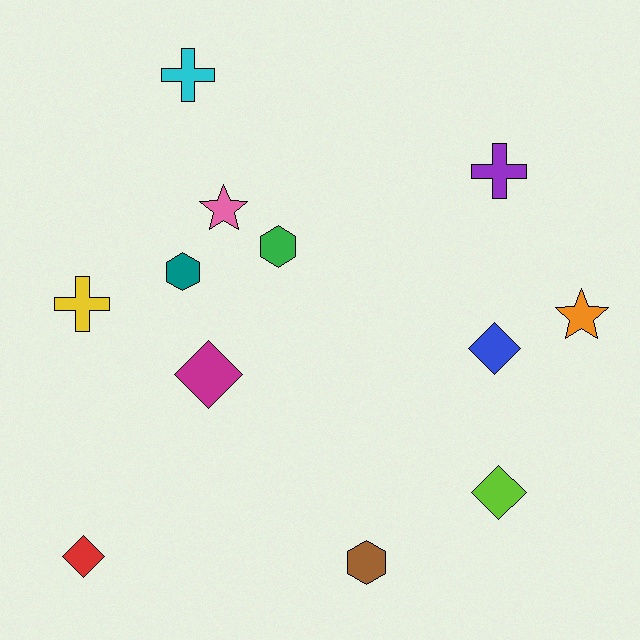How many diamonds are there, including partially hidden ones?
There are 4 diamonds.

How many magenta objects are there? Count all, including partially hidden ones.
There is 1 magenta object.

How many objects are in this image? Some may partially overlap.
There are 12 objects.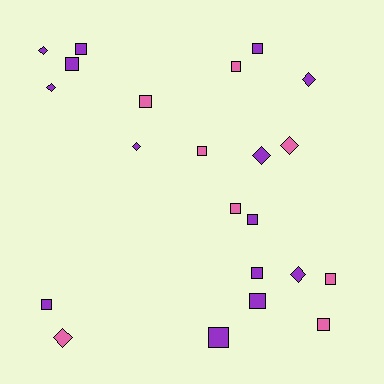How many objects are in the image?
There are 22 objects.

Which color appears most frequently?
Purple, with 14 objects.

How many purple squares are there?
There are 8 purple squares.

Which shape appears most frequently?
Square, with 14 objects.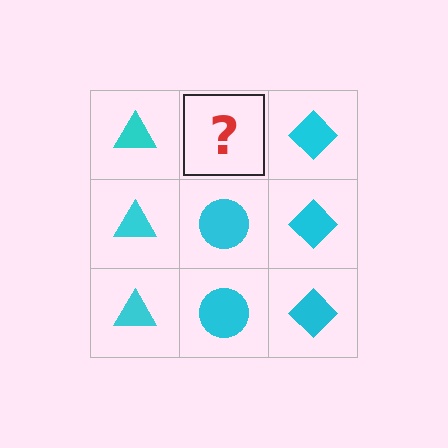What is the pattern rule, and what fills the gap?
The rule is that each column has a consistent shape. The gap should be filled with a cyan circle.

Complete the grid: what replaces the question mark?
The question mark should be replaced with a cyan circle.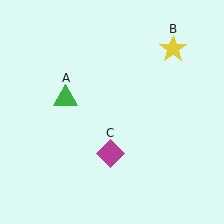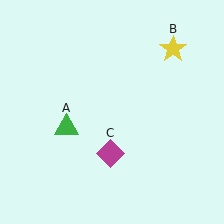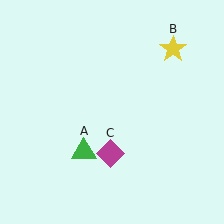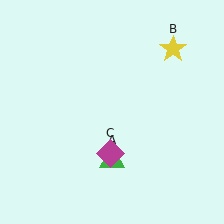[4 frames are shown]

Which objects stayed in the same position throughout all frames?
Yellow star (object B) and magenta diamond (object C) remained stationary.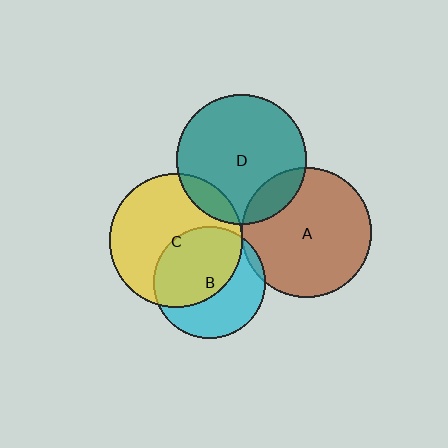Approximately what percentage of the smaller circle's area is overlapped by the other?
Approximately 5%.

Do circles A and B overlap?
Yes.